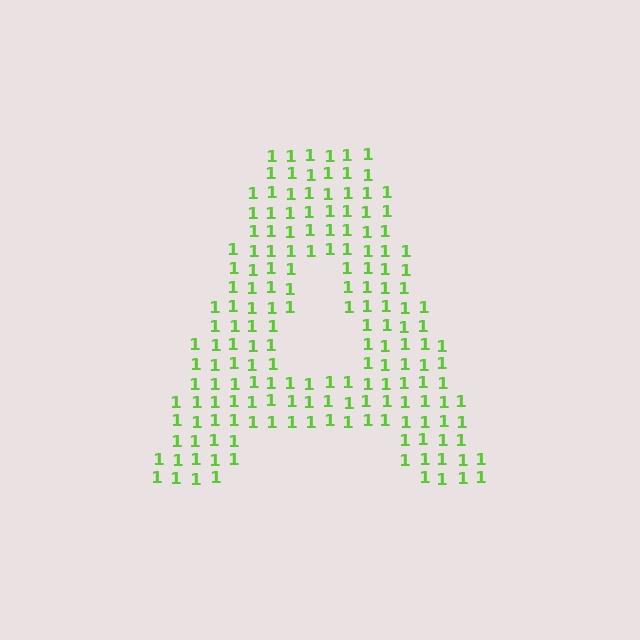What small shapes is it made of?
It is made of small digit 1's.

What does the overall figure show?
The overall figure shows the letter A.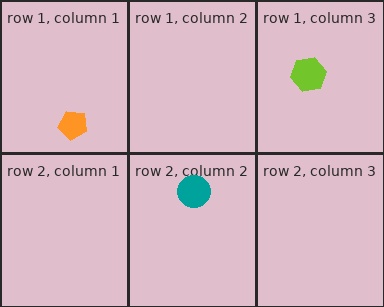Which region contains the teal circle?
The row 2, column 2 region.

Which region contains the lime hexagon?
The row 1, column 3 region.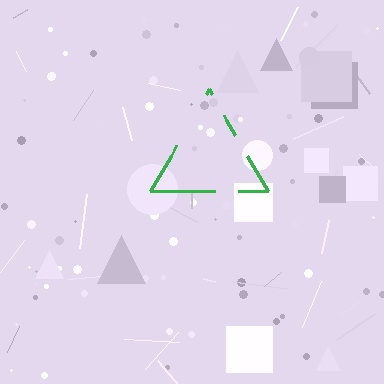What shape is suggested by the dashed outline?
The dashed outline suggests a triangle.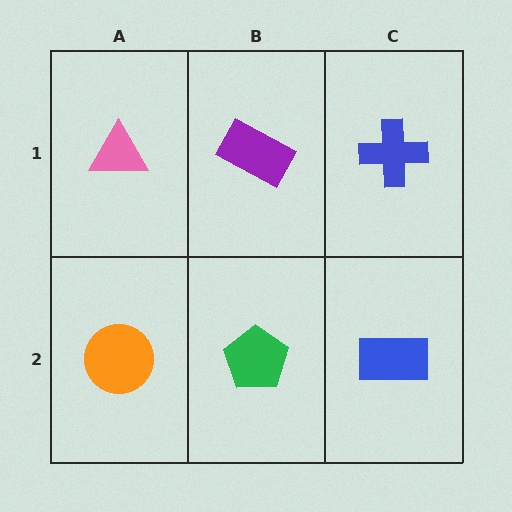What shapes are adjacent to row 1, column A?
An orange circle (row 2, column A), a purple rectangle (row 1, column B).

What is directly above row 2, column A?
A pink triangle.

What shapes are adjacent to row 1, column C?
A blue rectangle (row 2, column C), a purple rectangle (row 1, column B).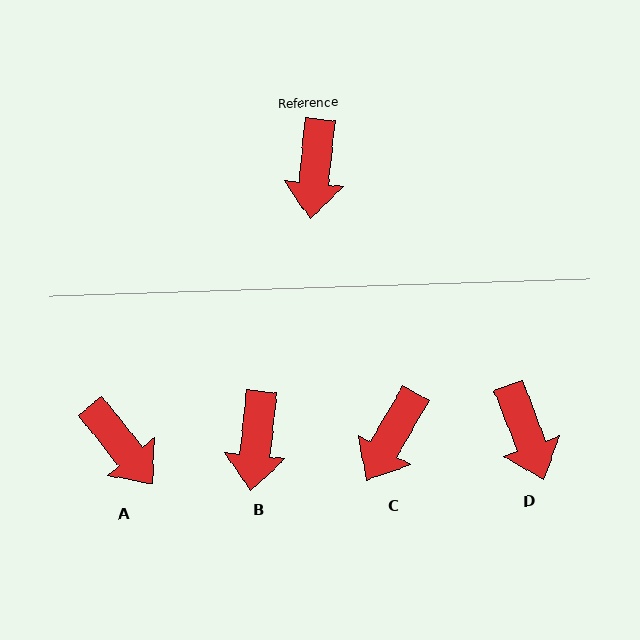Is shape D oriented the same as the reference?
No, it is off by about 27 degrees.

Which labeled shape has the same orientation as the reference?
B.